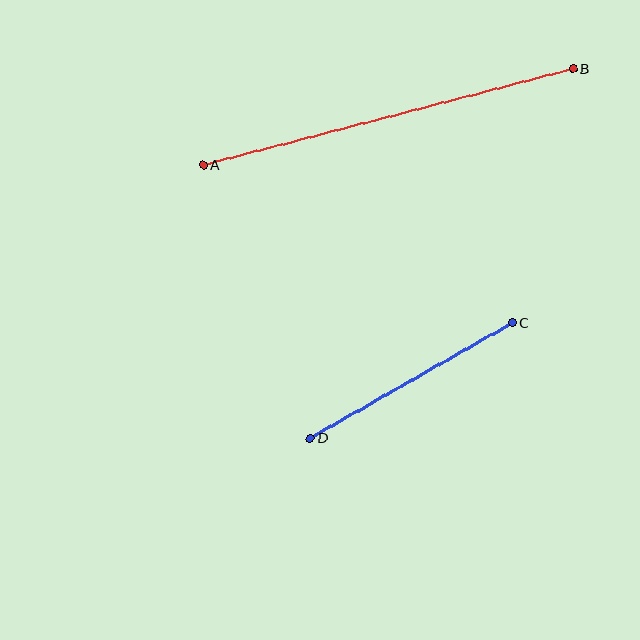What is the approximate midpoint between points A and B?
The midpoint is at approximately (388, 117) pixels.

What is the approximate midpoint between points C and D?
The midpoint is at approximately (411, 380) pixels.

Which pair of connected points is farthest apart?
Points A and B are farthest apart.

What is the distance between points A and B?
The distance is approximately 382 pixels.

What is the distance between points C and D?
The distance is approximately 233 pixels.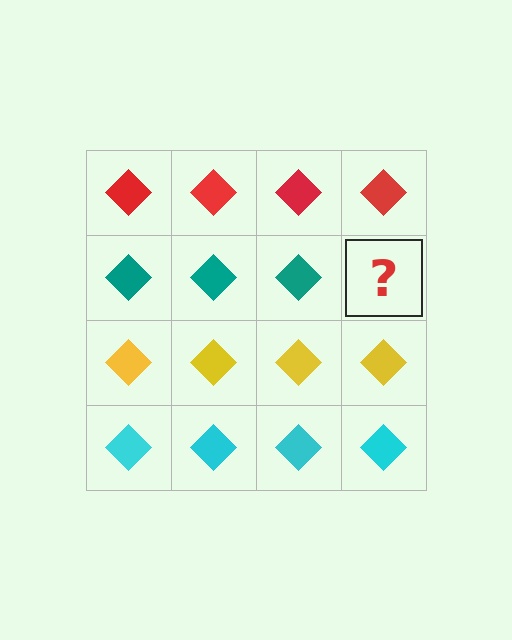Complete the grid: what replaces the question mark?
The question mark should be replaced with a teal diamond.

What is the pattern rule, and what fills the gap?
The rule is that each row has a consistent color. The gap should be filled with a teal diamond.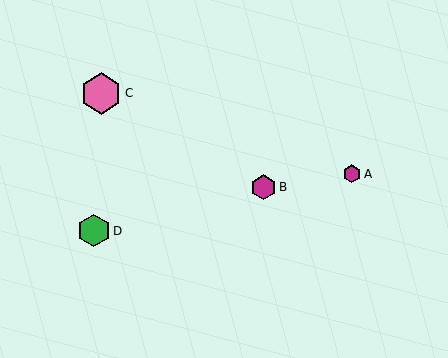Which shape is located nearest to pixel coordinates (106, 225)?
The green hexagon (labeled D) at (94, 231) is nearest to that location.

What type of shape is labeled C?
Shape C is a pink hexagon.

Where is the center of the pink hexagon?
The center of the pink hexagon is at (101, 93).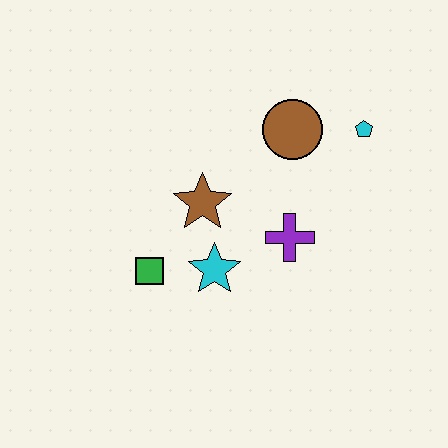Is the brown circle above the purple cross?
Yes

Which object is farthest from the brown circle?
The green square is farthest from the brown circle.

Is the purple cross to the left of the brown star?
No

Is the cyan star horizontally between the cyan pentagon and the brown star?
Yes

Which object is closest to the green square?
The cyan star is closest to the green square.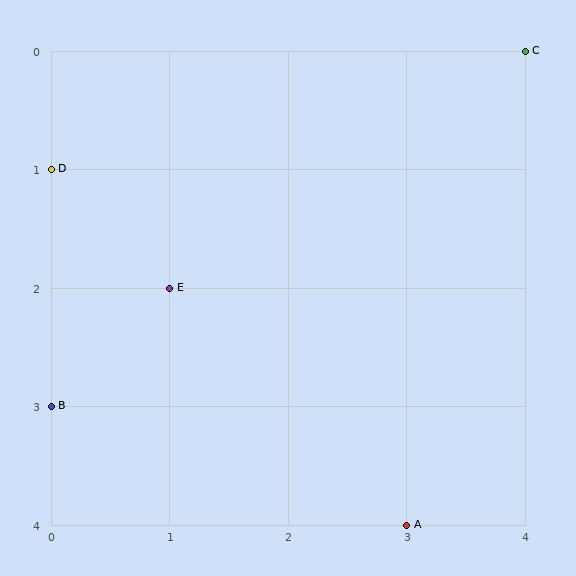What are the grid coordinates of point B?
Point B is at grid coordinates (0, 3).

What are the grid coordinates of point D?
Point D is at grid coordinates (0, 1).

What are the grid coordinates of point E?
Point E is at grid coordinates (1, 2).